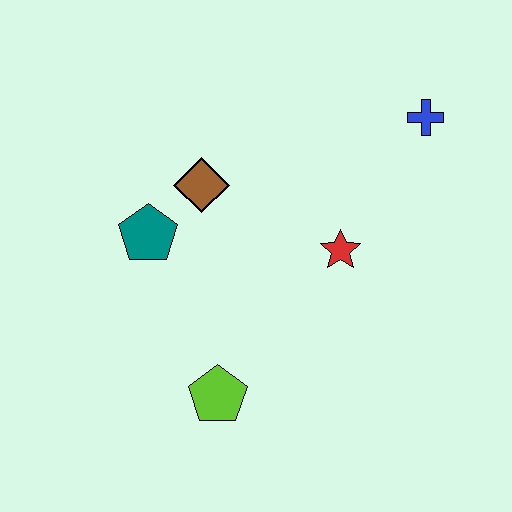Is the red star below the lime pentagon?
No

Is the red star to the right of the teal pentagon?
Yes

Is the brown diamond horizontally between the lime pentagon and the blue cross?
No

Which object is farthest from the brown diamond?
The blue cross is farthest from the brown diamond.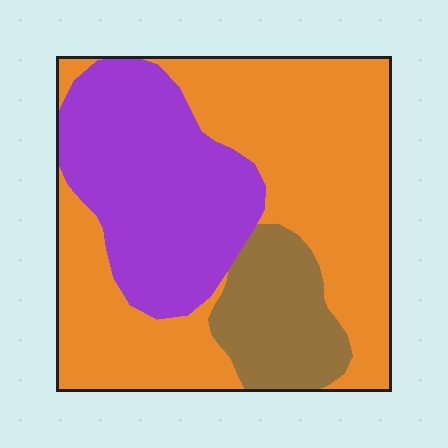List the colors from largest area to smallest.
From largest to smallest: orange, purple, brown.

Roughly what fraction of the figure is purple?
Purple takes up between a sixth and a third of the figure.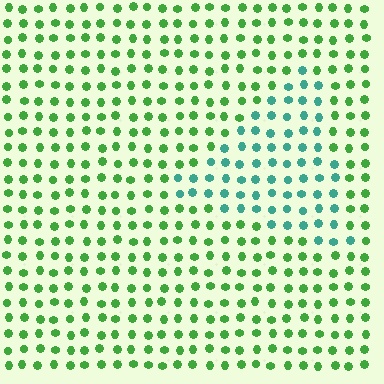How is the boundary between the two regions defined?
The boundary is defined purely by a slight shift in hue (about 48 degrees). Spacing, size, and orientation are identical on both sides.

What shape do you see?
I see a triangle.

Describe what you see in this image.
The image is filled with small green elements in a uniform arrangement. A triangle-shaped region is visible where the elements are tinted to a slightly different hue, forming a subtle color boundary.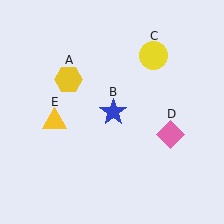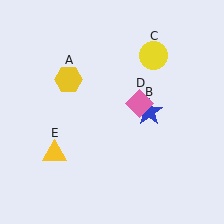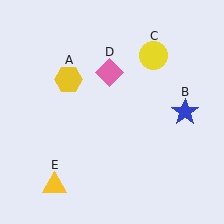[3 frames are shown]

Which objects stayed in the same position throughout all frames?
Yellow hexagon (object A) and yellow circle (object C) remained stationary.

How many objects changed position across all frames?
3 objects changed position: blue star (object B), pink diamond (object D), yellow triangle (object E).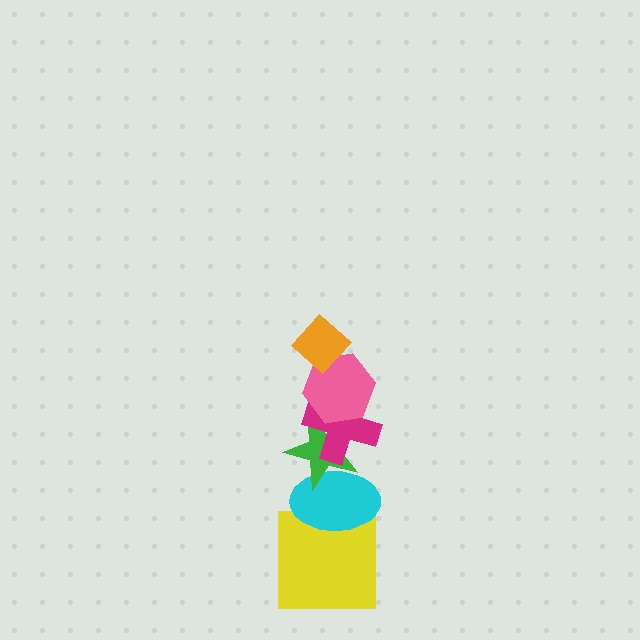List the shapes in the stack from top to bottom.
From top to bottom: the orange diamond, the pink hexagon, the magenta cross, the green star, the cyan ellipse, the yellow square.